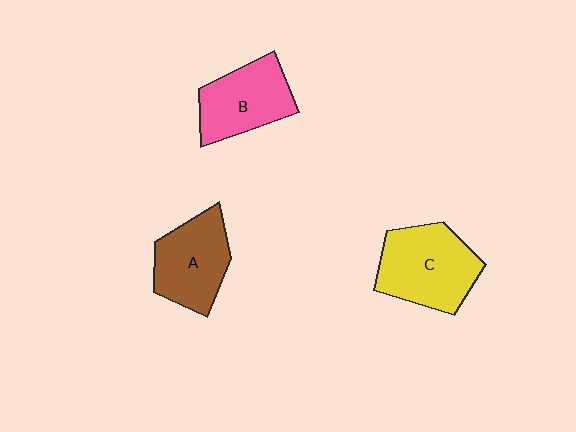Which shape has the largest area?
Shape C (yellow).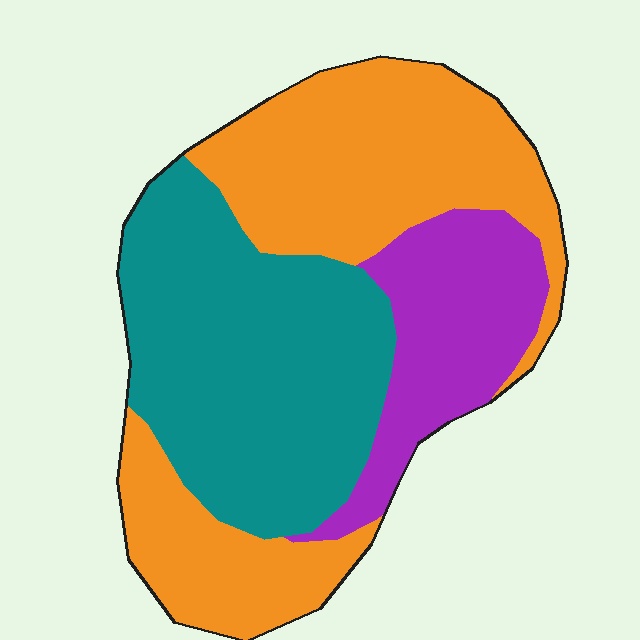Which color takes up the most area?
Orange, at roughly 45%.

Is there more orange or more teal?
Orange.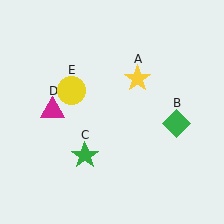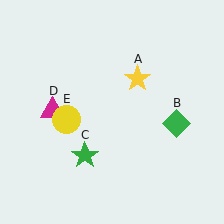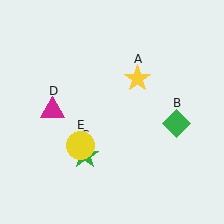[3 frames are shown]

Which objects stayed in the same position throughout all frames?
Yellow star (object A) and green diamond (object B) and green star (object C) and magenta triangle (object D) remained stationary.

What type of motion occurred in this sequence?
The yellow circle (object E) rotated counterclockwise around the center of the scene.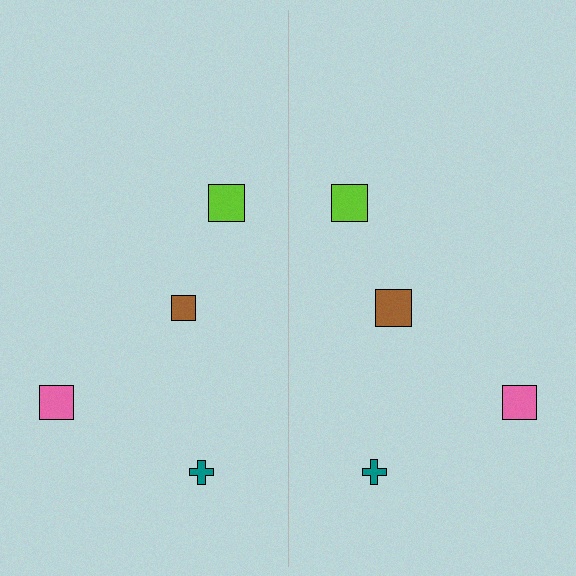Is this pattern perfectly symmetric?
No, the pattern is not perfectly symmetric. The brown square on the right side has a different size than its mirror counterpart.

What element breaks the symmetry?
The brown square on the right side has a different size than its mirror counterpart.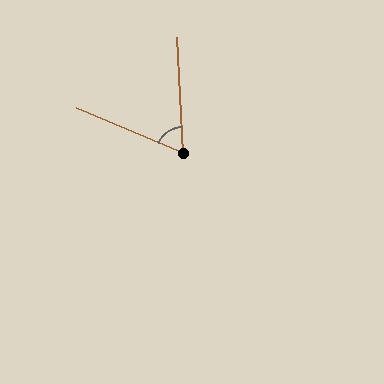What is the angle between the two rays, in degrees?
Approximately 64 degrees.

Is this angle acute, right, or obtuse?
It is acute.